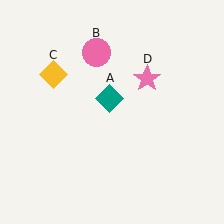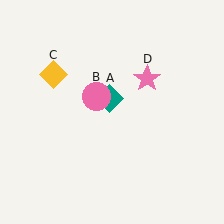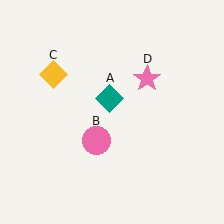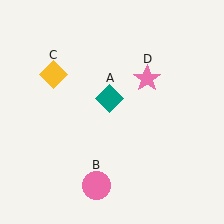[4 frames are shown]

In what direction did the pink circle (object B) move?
The pink circle (object B) moved down.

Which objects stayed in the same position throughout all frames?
Teal diamond (object A) and yellow diamond (object C) and pink star (object D) remained stationary.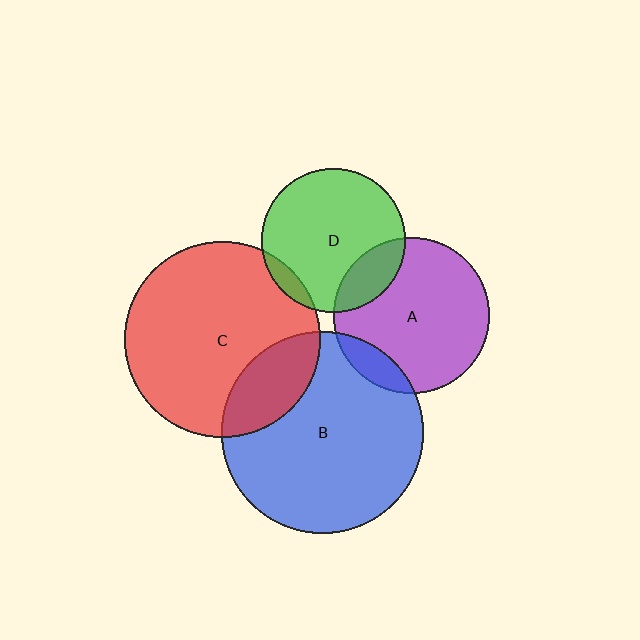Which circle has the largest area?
Circle B (blue).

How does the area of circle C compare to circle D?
Approximately 1.9 times.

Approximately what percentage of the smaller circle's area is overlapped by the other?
Approximately 20%.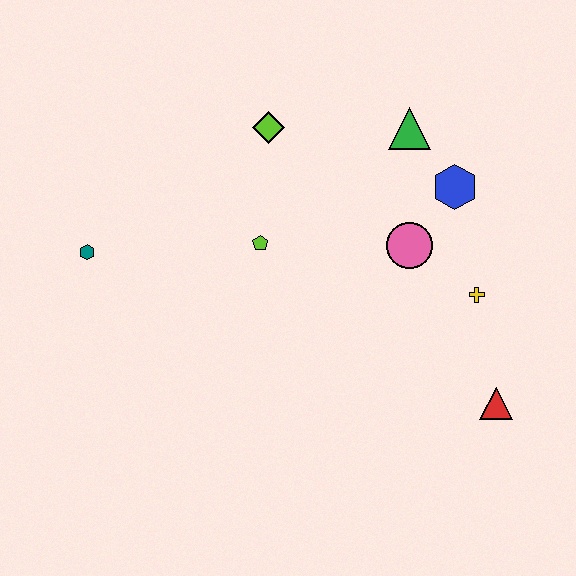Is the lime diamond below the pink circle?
No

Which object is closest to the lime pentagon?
The lime diamond is closest to the lime pentagon.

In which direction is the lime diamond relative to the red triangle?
The lime diamond is above the red triangle.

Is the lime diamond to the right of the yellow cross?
No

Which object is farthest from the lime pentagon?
The red triangle is farthest from the lime pentagon.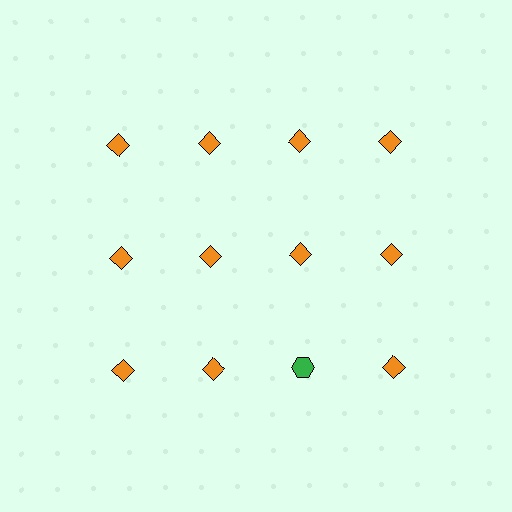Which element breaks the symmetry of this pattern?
The green hexagon in the third row, center column breaks the symmetry. All other shapes are orange diamonds.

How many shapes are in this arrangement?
There are 12 shapes arranged in a grid pattern.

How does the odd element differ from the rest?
It differs in both color (green instead of orange) and shape (hexagon instead of diamond).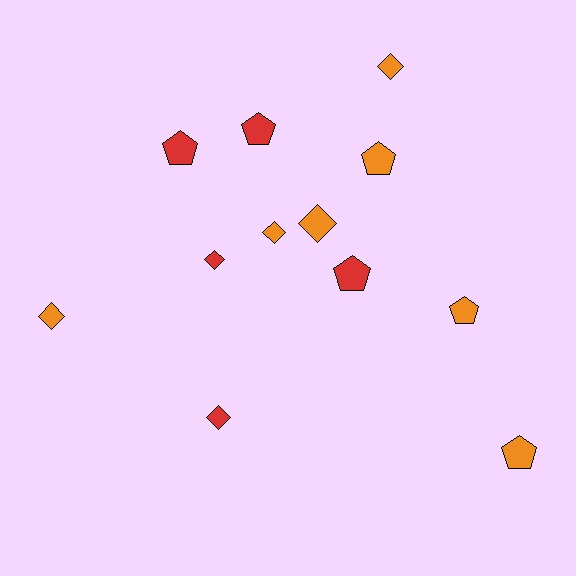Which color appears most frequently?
Orange, with 7 objects.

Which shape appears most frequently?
Pentagon, with 6 objects.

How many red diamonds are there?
There are 2 red diamonds.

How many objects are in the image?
There are 12 objects.